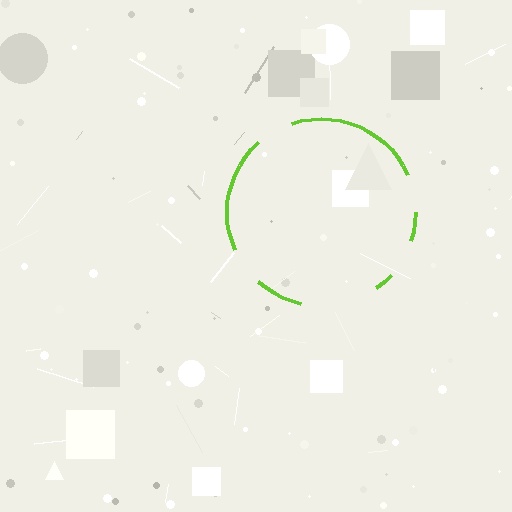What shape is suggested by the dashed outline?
The dashed outline suggests a circle.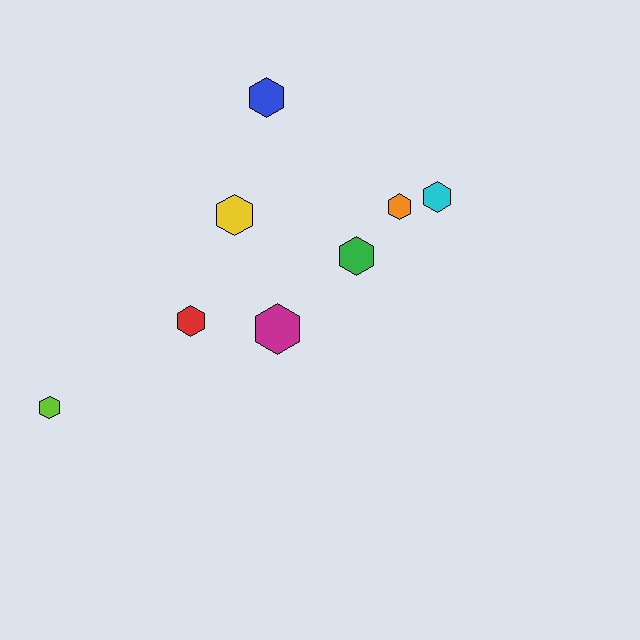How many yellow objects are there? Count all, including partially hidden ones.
There is 1 yellow object.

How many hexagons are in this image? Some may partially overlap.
There are 8 hexagons.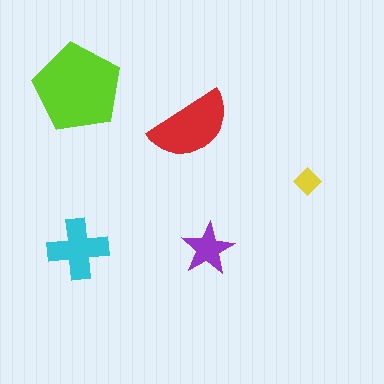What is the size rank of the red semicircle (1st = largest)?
2nd.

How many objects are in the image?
There are 5 objects in the image.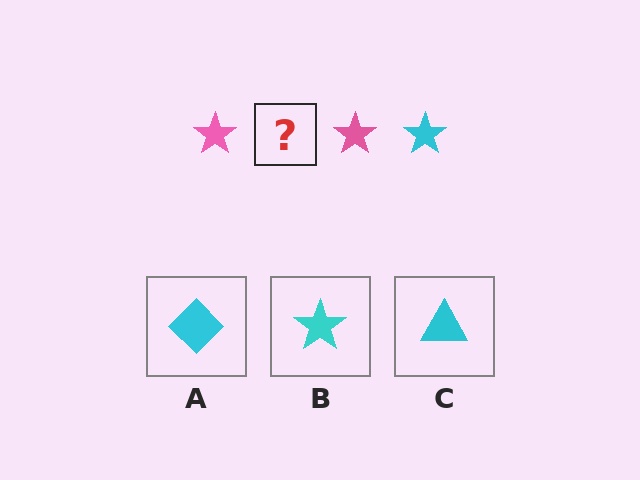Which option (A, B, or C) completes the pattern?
B.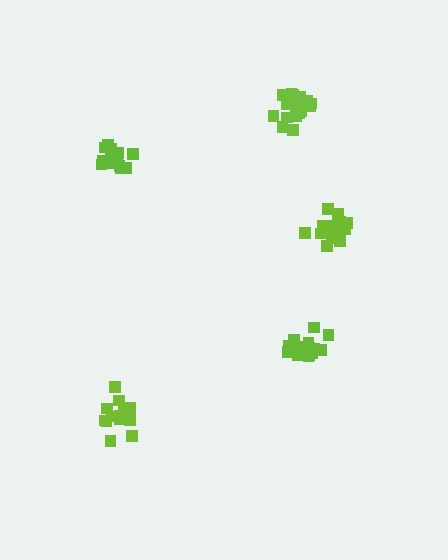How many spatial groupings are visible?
There are 5 spatial groupings.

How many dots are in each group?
Group 1: 17 dots, Group 2: 21 dots, Group 3: 21 dots, Group 4: 17 dots, Group 5: 20 dots (96 total).